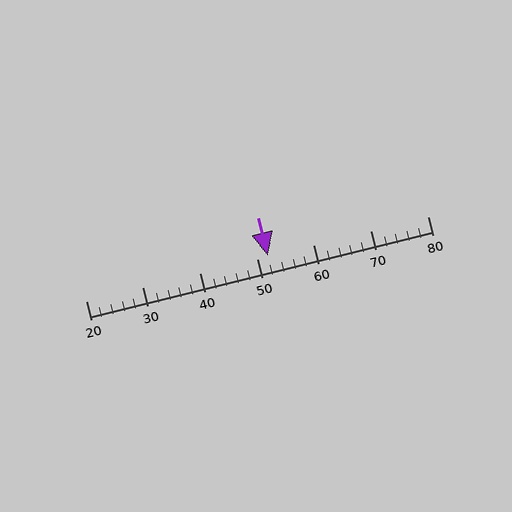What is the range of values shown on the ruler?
The ruler shows values from 20 to 80.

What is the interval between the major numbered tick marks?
The major tick marks are spaced 10 units apart.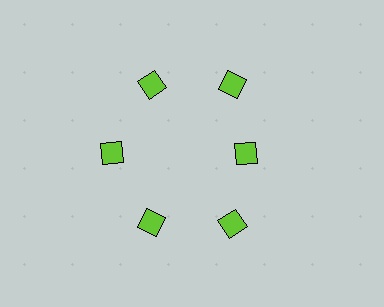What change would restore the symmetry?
The symmetry would be restored by moving it outward, back onto the ring so that all 6 diamonds sit at equal angles and equal distance from the center.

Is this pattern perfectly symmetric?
No. The 6 lime diamonds are arranged in a ring, but one element near the 3 o'clock position is pulled inward toward the center, breaking the 6-fold rotational symmetry.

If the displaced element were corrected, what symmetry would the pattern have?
It would have 6-fold rotational symmetry — the pattern would map onto itself every 60 degrees.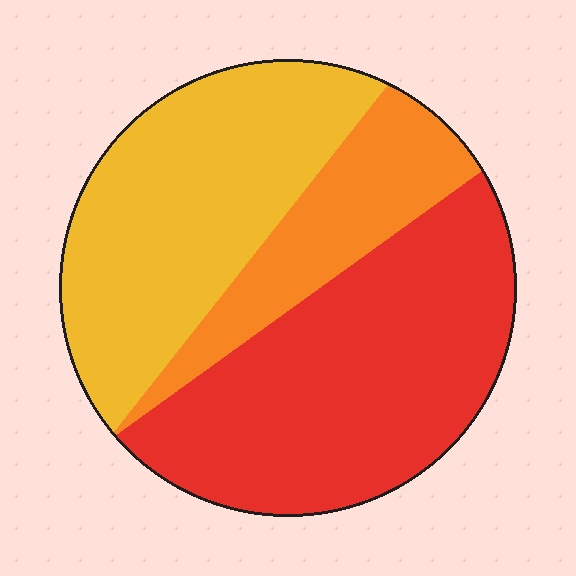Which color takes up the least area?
Orange, at roughly 20%.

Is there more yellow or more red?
Red.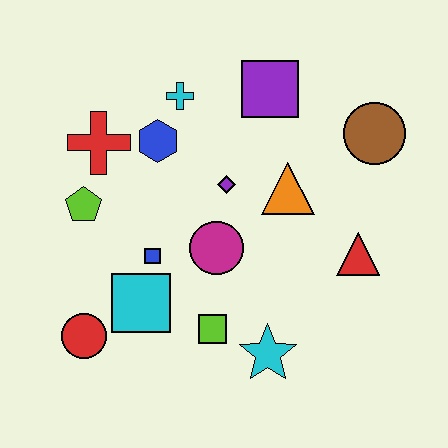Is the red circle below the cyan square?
Yes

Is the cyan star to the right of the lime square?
Yes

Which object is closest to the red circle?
The cyan square is closest to the red circle.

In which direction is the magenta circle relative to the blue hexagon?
The magenta circle is below the blue hexagon.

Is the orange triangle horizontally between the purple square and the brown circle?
Yes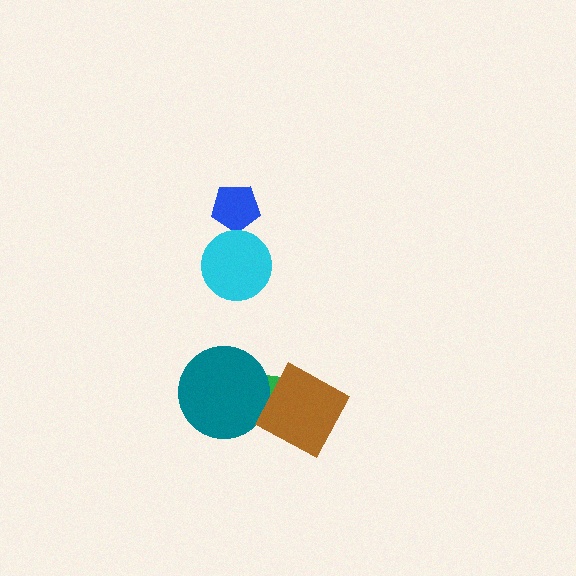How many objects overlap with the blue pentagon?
0 objects overlap with the blue pentagon.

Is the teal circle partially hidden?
Yes, it is partially covered by another shape.